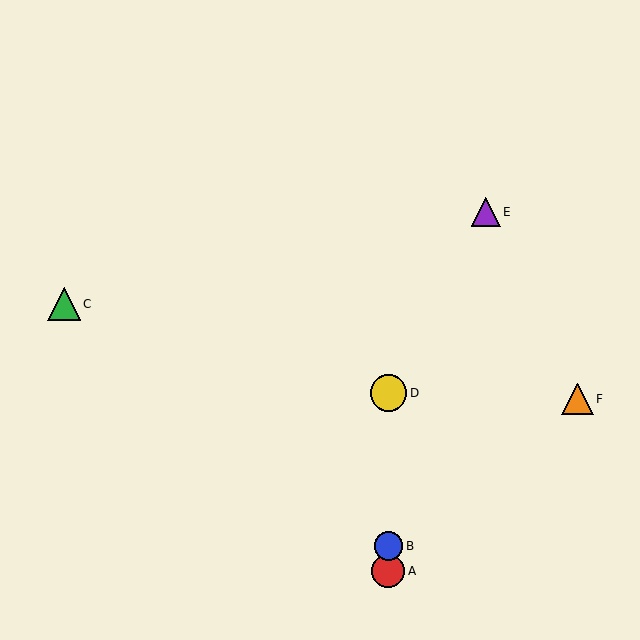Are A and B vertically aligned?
Yes, both are at x≈388.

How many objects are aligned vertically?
3 objects (A, B, D) are aligned vertically.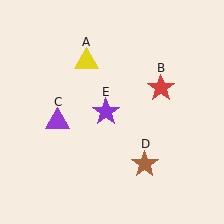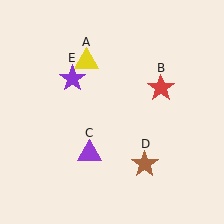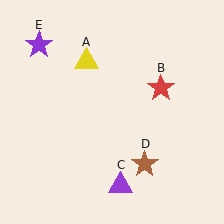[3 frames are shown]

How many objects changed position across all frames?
2 objects changed position: purple triangle (object C), purple star (object E).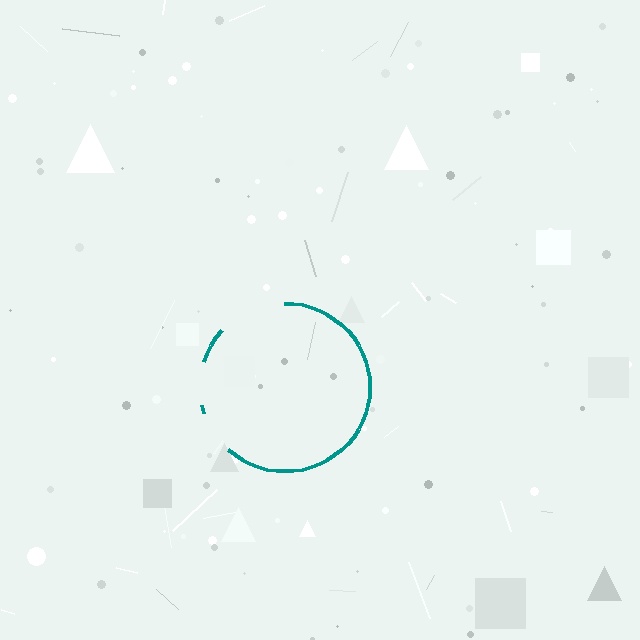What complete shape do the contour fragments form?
The contour fragments form a circle.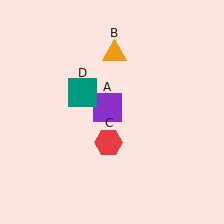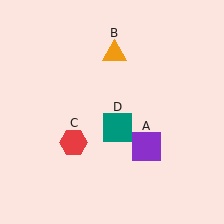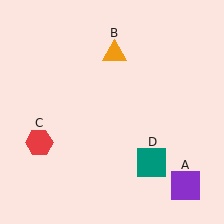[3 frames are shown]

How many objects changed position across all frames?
3 objects changed position: purple square (object A), red hexagon (object C), teal square (object D).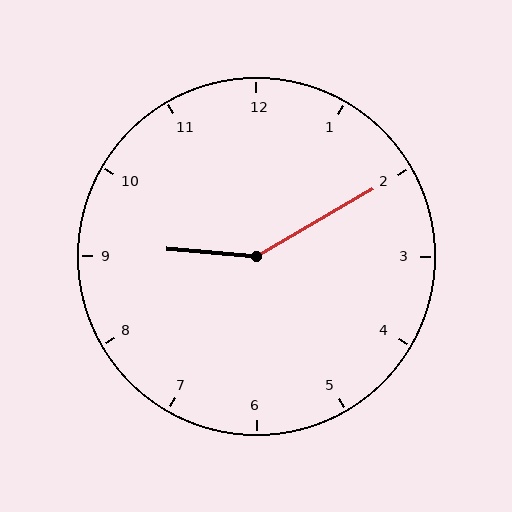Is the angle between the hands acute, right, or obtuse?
It is obtuse.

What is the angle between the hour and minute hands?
Approximately 145 degrees.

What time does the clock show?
9:10.